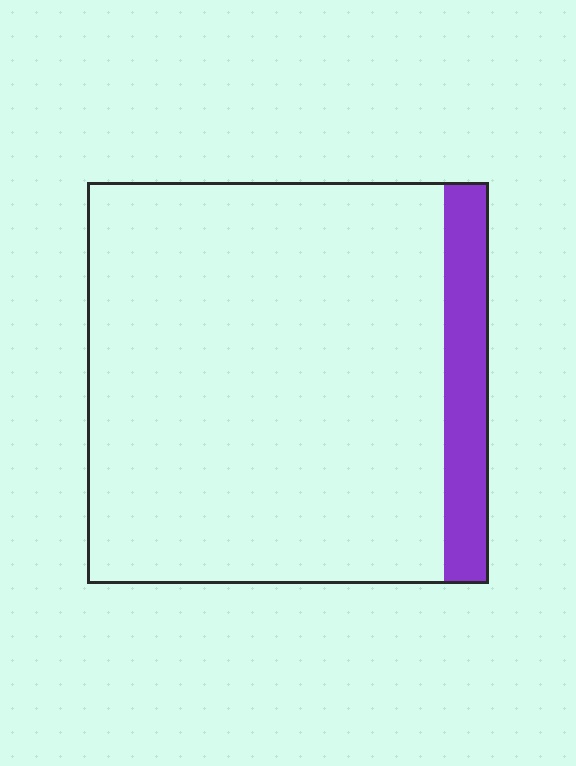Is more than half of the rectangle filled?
No.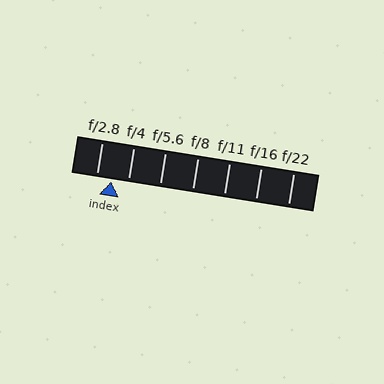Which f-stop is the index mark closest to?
The index mark is closest to f/2.8.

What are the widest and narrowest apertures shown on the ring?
The widest aperture shown is f/2.8 and the narrowest is f/22.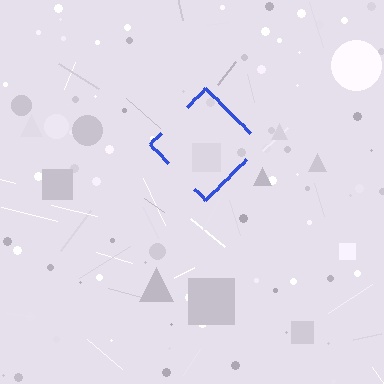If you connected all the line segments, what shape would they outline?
They would outline a diamond.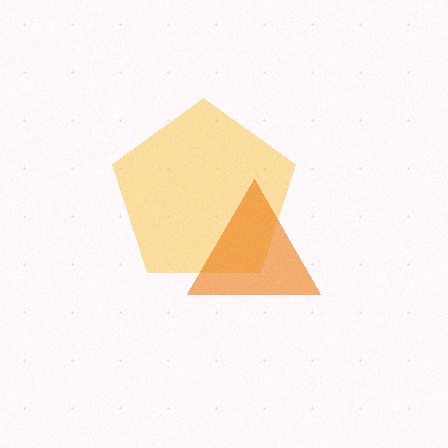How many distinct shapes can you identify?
There are 2 distinct shapes: a yellow pentagon, an orange triangle.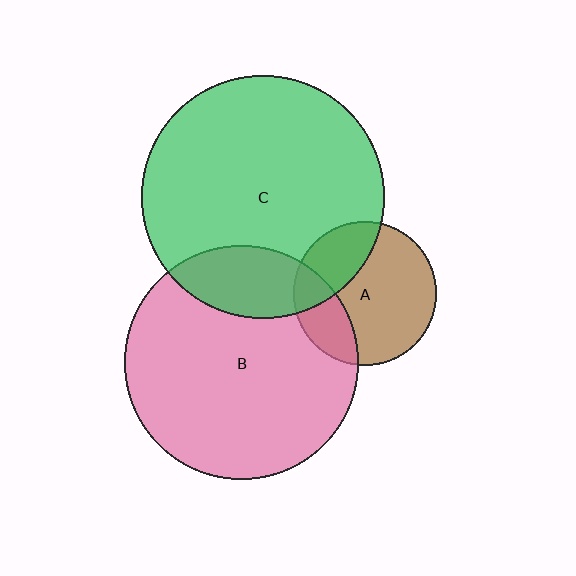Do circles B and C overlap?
Yes.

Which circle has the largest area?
Circle C (green).